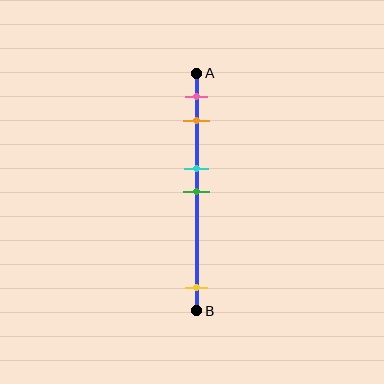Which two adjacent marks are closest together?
The cyan and green marks are the closest adjacent pair.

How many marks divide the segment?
There are 5 marks dividing the segment.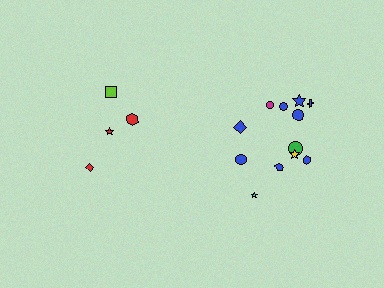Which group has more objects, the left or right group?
The right group.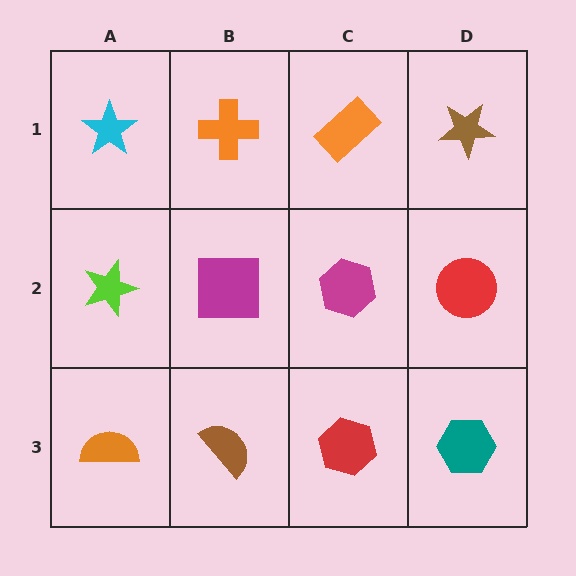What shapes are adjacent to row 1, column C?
A magenta hexagon (row 2, column C), an orange cross (row 1, column B), a brown star (row 1, column D).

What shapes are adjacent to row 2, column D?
A brown star (row 1, column D), a teal hexagon (row 3, column D), a magenta hexagon (row 2, column C).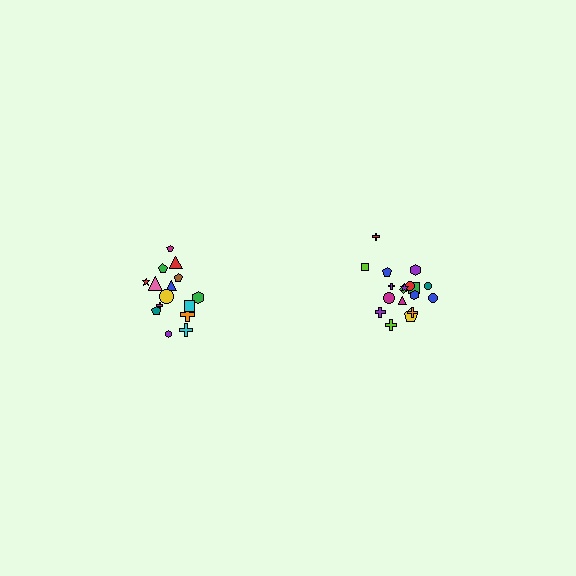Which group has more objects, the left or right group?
The right group.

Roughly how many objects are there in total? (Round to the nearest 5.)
Roughly 35 objects in total.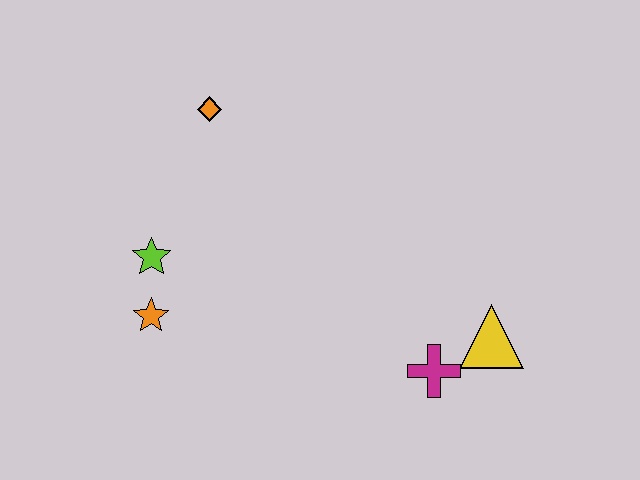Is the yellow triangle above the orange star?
No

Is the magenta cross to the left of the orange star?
No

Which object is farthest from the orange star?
The yellow triangle is farthest from the orange star.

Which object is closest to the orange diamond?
The lime star is closest to the orange diamond.